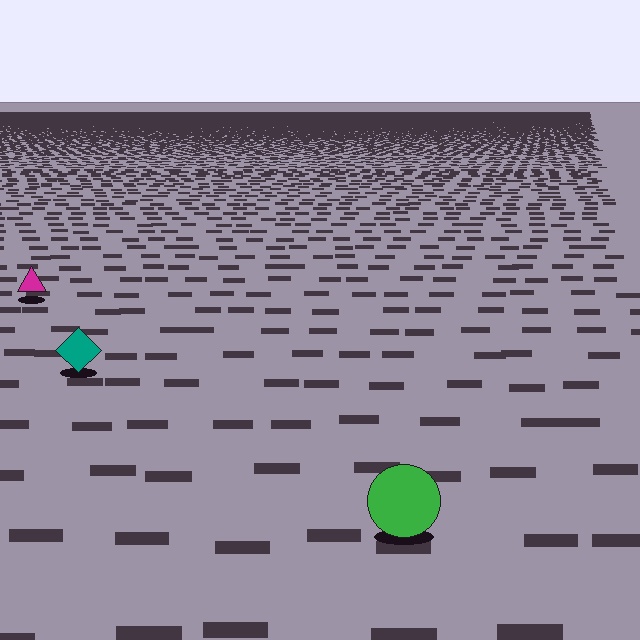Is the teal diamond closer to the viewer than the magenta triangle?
Yes. The teal diamond is closer — you can tell from the texture gradient: the ground texture is coarser near it.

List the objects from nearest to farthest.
From nearest to farthest: the green circle, the teal diamond, the magenta triangle.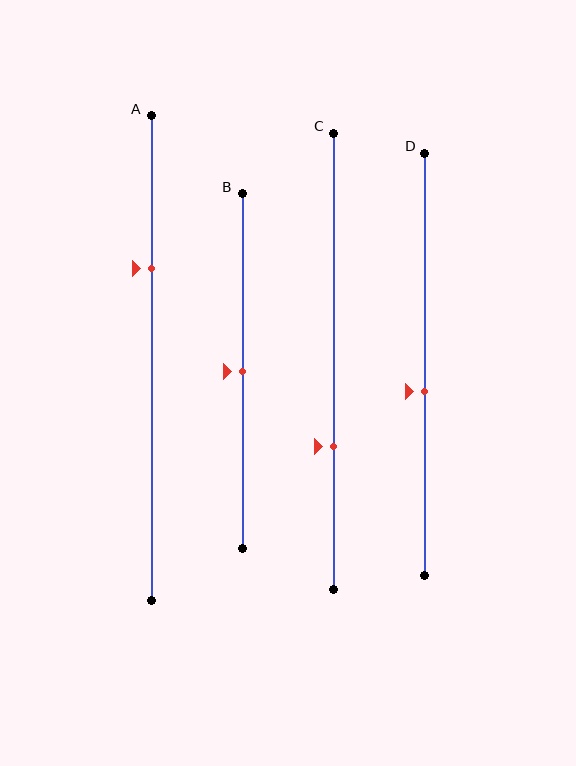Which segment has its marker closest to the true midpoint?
Segment B has its marker closest to the true midpoint.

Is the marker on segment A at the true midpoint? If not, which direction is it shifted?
No, the marker on segment A is shifted upward by about 19% of the segment length.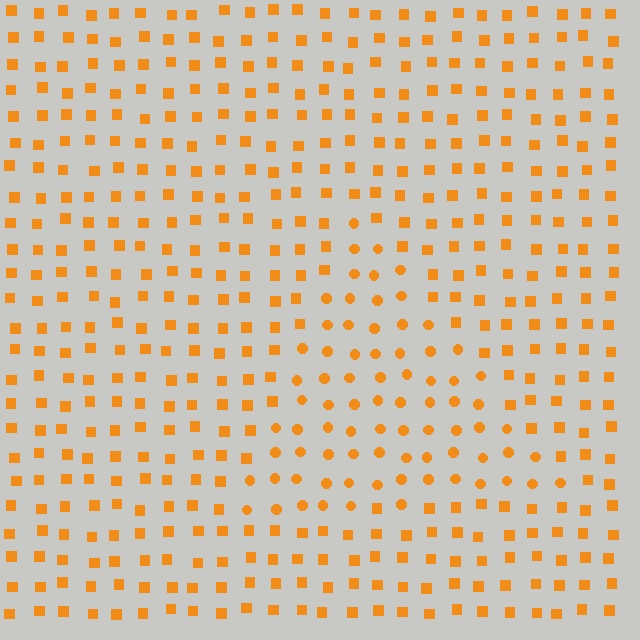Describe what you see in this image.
The image is filled with small orange elements arranged in a uniform grid. A triangle-shaped region contains circles, while the surrounding area contains squares. The boundary is defined purely by the change in element shape.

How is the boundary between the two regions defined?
The boundary is defined by a change in element shape: circles inside vs. squares outside. All elements share the same color and spacing.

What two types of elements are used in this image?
The image uses circles inside the triangle region and squares outside it.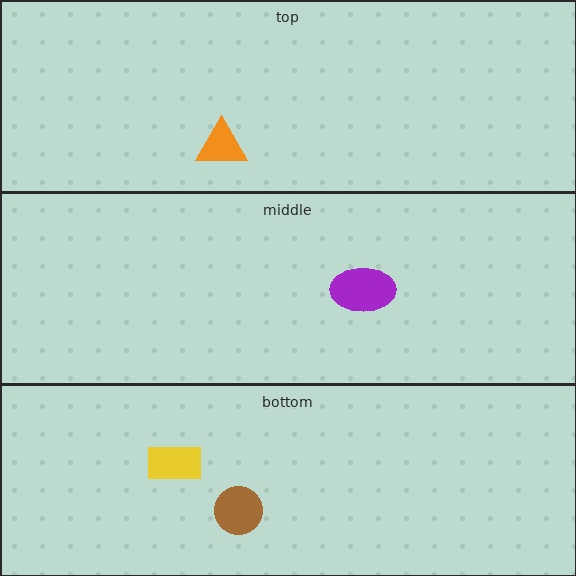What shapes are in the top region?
The orange triangle.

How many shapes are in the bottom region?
2.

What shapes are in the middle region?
The purple ellipse.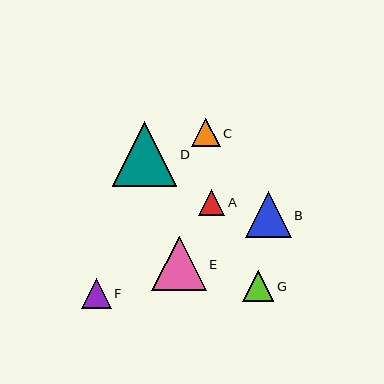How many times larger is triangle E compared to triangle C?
Triangle E is approximately 1.9 times the size of triangle C.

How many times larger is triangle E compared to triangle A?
Triangle E is approximately 2.1 times the size of triangle A.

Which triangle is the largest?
Triangle D is the largest with a size of approximately 65 pixels.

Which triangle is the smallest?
Triangle A is the smallest with a size of approximately 26 pixels.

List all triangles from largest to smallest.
From largest to smallest: D, E, B, G, F, C, A.